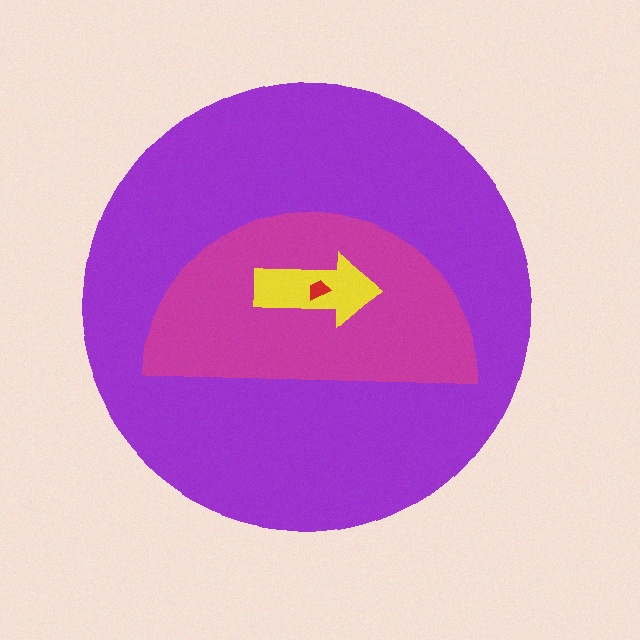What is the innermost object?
The red trapezoid.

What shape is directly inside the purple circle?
The magenta semicircle.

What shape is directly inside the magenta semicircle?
The yellow arrow.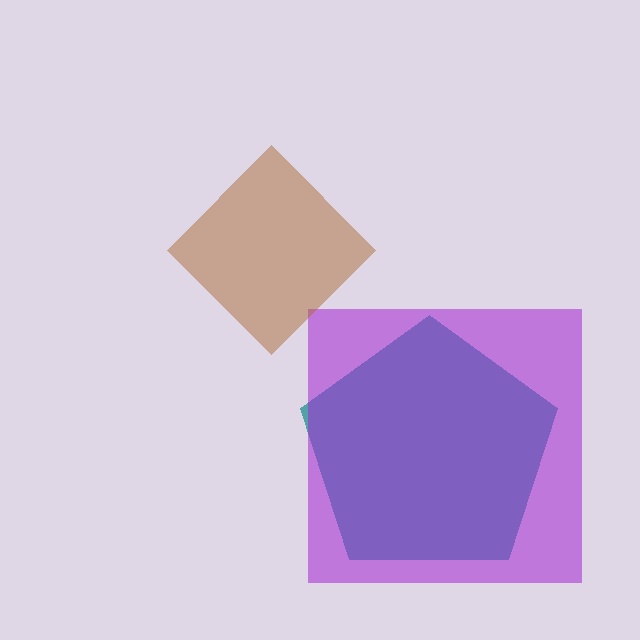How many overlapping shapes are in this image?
There are 3 overlapping shapes in the image.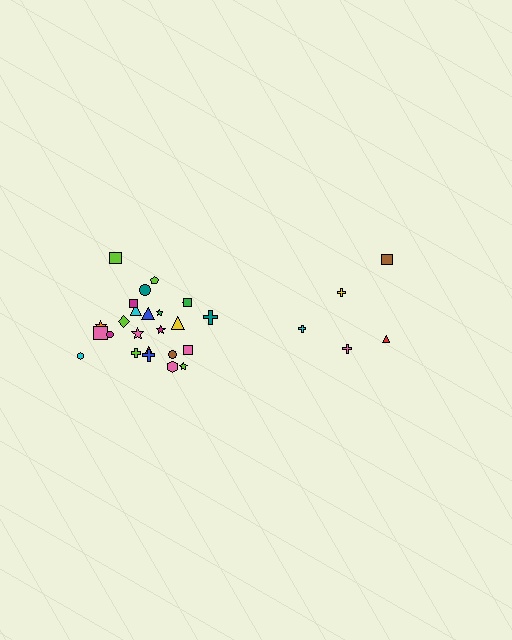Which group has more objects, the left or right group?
The left group.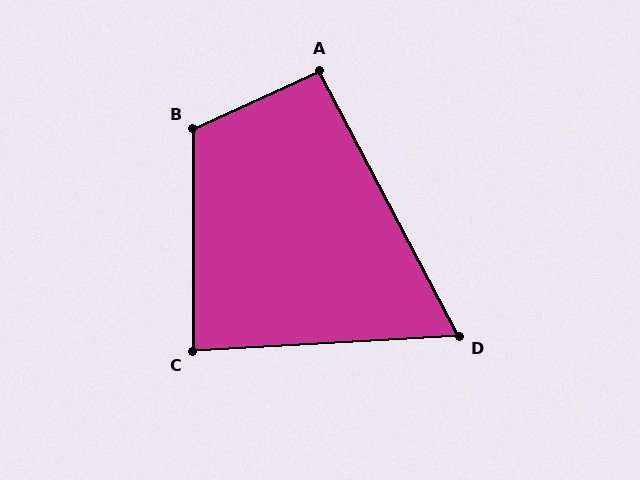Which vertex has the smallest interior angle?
D, at approximately 65 degrees.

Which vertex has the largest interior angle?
B, at approximately 115 degrees.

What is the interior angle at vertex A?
Approximately 93 degrees (approximately right).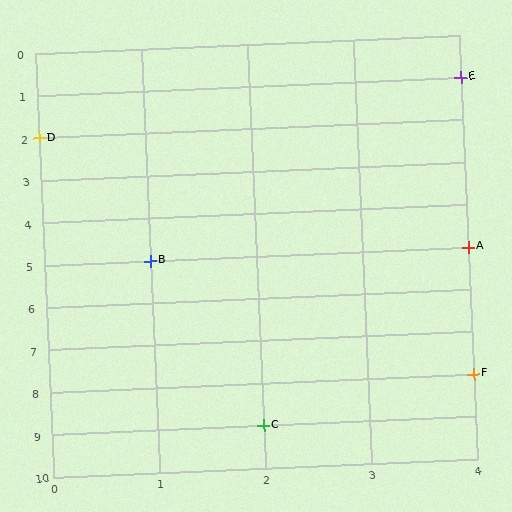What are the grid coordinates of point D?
Point D is at grid coordinates (0, 2).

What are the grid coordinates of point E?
Point E is at grid coordinates (4, 1).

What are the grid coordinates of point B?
Point B is at grid coordinates (1, 5).